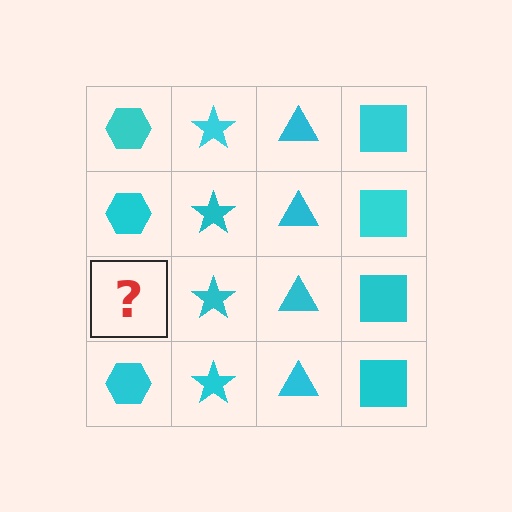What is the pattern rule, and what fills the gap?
The rule is that each column has a consistent shape. The gap should be filled with a cyan hexagon.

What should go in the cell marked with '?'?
The missing cell should contain a cyan hexagon.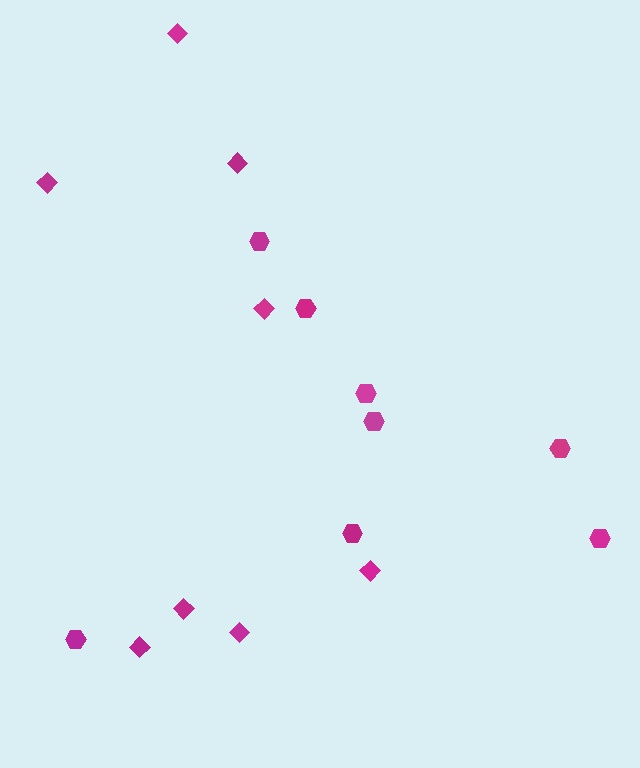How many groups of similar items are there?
There are 2 groups: one group of hexagons (8) and one group of diamonds (8).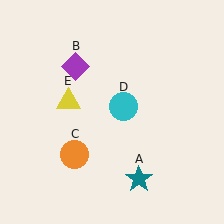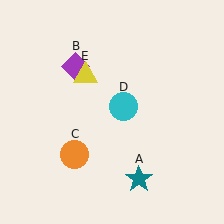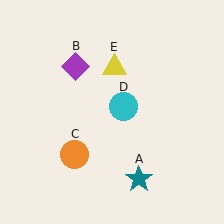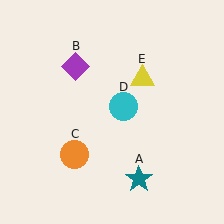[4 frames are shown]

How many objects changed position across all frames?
1 object changed position: yellow triangle (object E).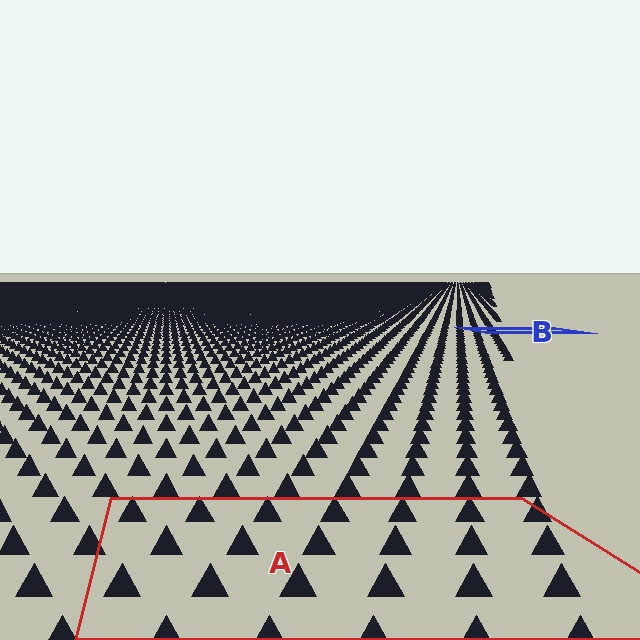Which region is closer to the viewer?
Region A is closer. The texture elements there are larger and more spread out.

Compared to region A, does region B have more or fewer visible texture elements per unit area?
Region B has more texture elements per unit area — they are packed more densely because it is farther away.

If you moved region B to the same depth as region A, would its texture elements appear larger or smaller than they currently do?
They would appear larger. At a closer depth, the same texture elements are projected at a bigger on-screen size.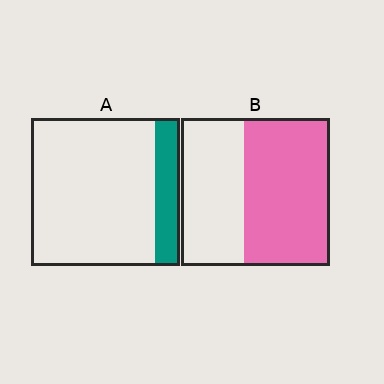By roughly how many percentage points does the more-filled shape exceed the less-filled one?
By roughly 40 percentage points (B over A).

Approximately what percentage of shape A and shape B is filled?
A is approximately 15% and B is approximately 60%.